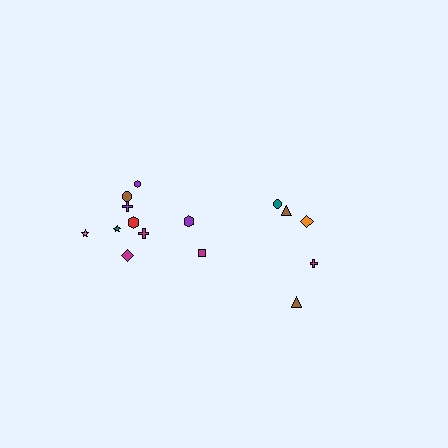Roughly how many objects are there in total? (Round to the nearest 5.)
Roughly 15 objects in total.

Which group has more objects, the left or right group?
The left group.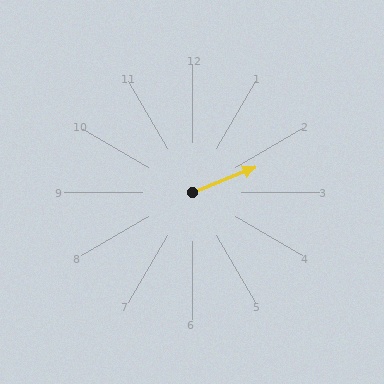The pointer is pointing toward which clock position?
Roughly 2 o'clock.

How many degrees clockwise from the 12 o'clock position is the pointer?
Approximately 68 degrees.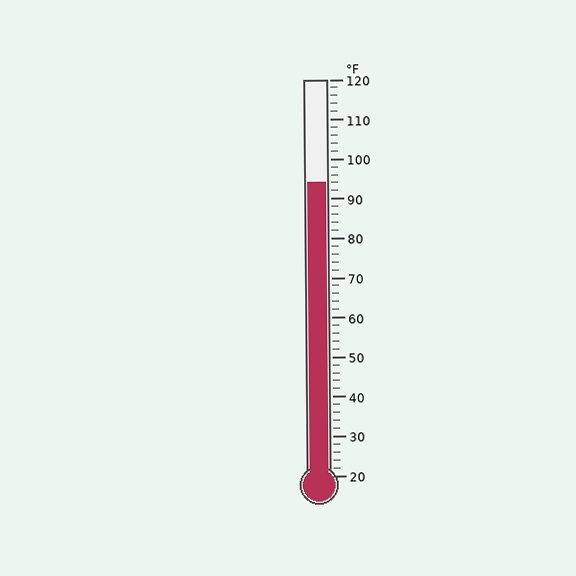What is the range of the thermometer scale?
The thermometer scale ranges from 20°F to 120°F.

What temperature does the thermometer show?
The thermometer shows approximately 94°F.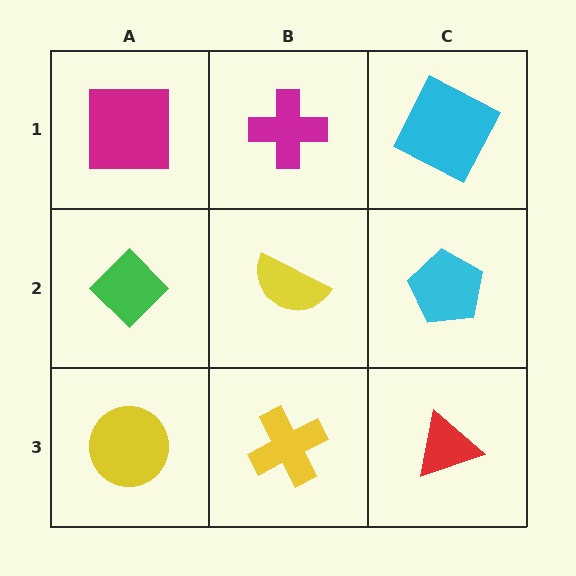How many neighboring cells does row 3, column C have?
2.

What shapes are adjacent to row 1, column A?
A green diamond (row 2, column A), a magenta cross (row 1, column B).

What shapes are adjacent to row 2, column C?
A cyan square (row 1, column C), a red triangle (row 3, column C), a yellow semicircle (row 2, column B).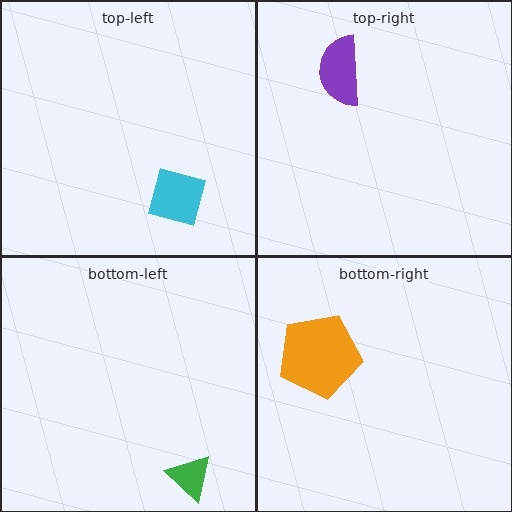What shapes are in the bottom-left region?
The green triangle.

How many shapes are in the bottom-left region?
1.